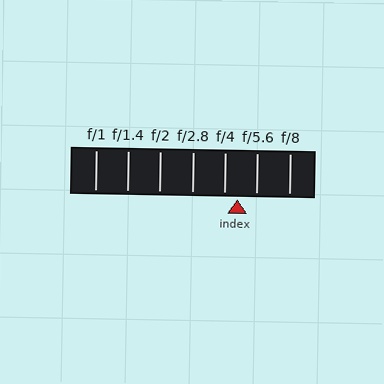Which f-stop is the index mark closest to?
The index mark is closest to f/4.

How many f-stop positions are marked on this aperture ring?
There are 7 f-stop positions marked.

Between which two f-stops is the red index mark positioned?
The index mark is between f/4 and f/5.6.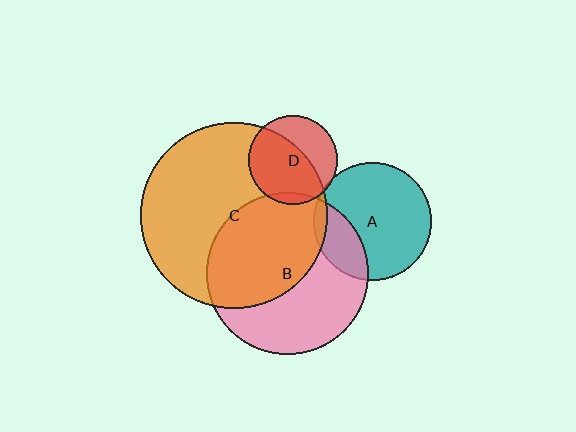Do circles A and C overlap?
Yes.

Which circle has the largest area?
Circle C (orange).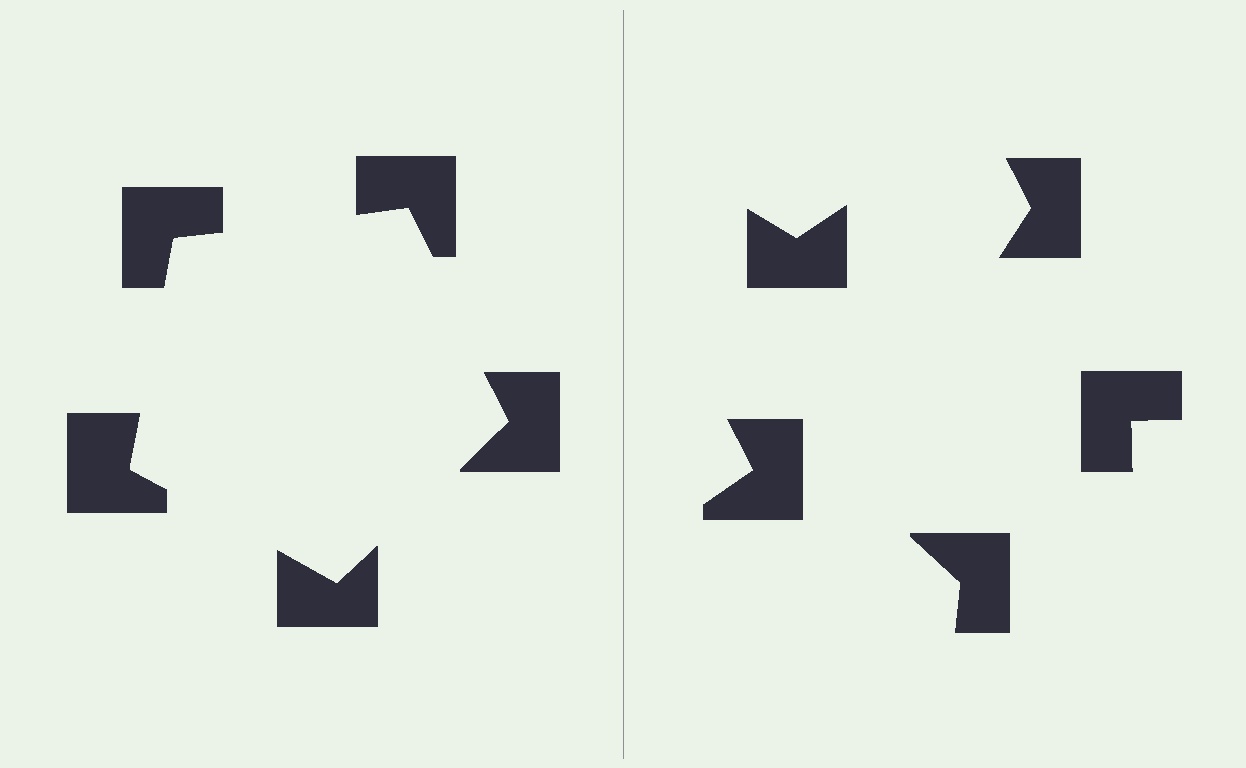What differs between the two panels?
The notched squares are positioned identically on both sides; only the wedge orientations differ. On the left they align to a pentagon; on the right they are misaligned.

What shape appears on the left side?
An illusory pentagon.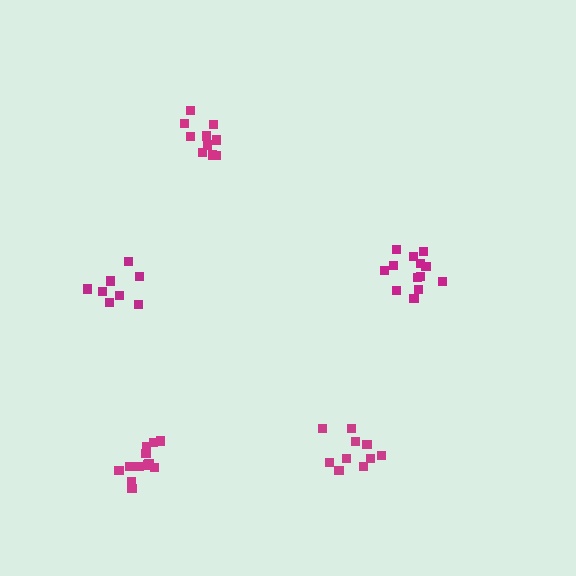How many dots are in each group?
Group 1: 13 dots, Group 2: 11 dots, Group 3: 8 dots, Group 4: 13 dots, Group 5: 10 dots (55 total).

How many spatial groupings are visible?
There are 5 spatial groupings.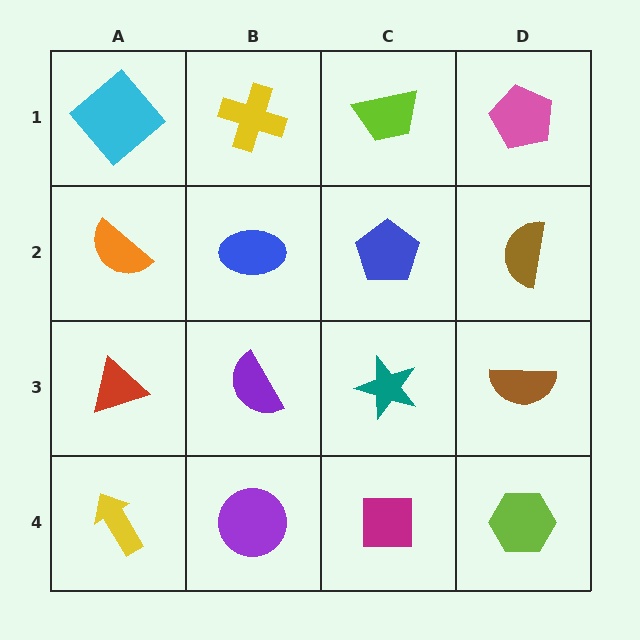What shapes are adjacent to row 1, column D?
A brown semicircle (row 2, column D), a lime trapezoid (row 1, column C).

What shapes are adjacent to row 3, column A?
An orange semicircle (row 2, column A), a yellow arrow (row 4, column A), a purple semicircle (row 3, column B).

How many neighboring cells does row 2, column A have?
3.